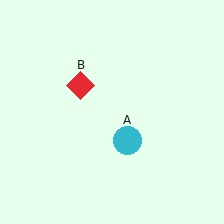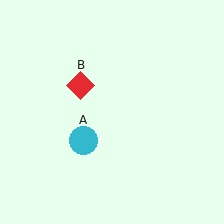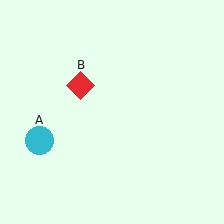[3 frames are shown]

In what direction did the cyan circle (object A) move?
The cyan circle (object A) moved left.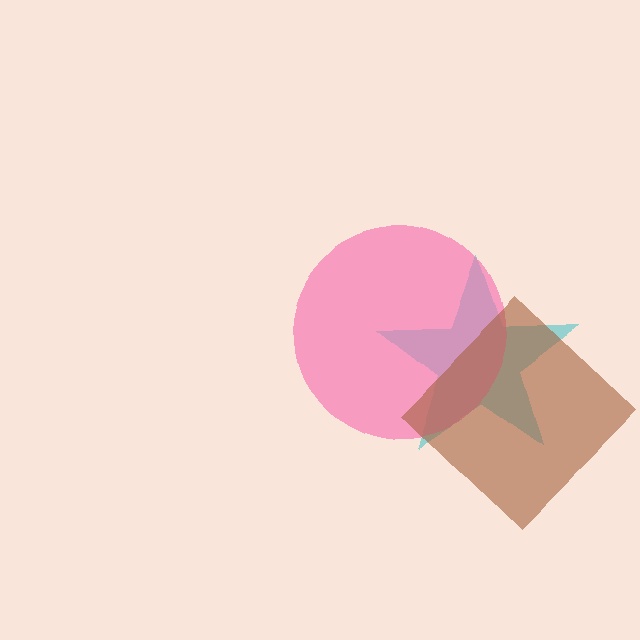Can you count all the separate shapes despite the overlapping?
Yes, there are 3 separate shapes.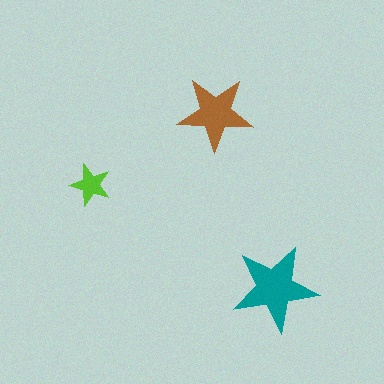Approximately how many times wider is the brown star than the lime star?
About 2 times wider.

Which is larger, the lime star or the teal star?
The teal one.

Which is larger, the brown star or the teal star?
The teal one.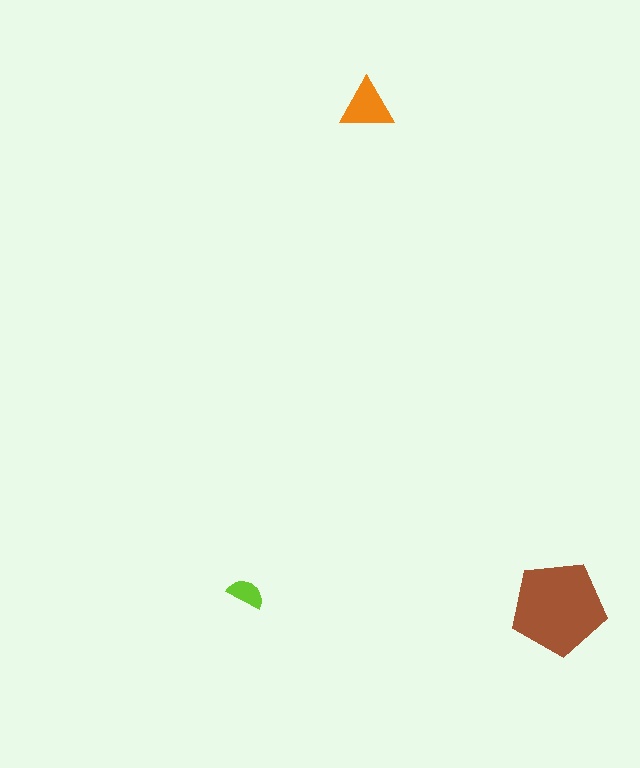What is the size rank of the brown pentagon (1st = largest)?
1st.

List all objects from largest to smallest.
The brown pentagon, the orange triangle, the lime semicircle.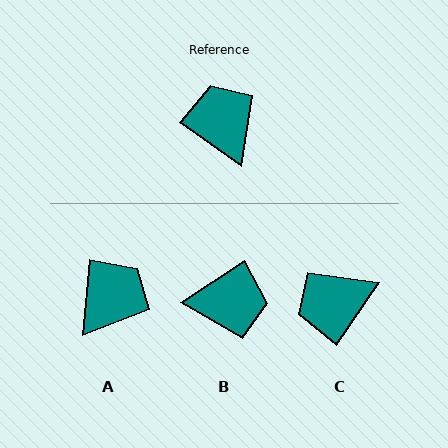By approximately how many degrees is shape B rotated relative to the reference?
Approximately 111 degrees clockwise.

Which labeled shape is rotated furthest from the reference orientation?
B, about 111 degrees away.